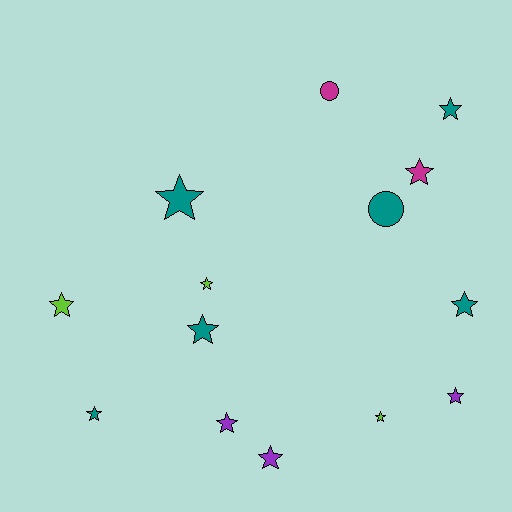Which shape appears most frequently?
Star, with 12 objects.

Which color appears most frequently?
Teal, with 6 objects.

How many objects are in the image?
There are 14 objects.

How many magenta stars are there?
There is 1 magenta star.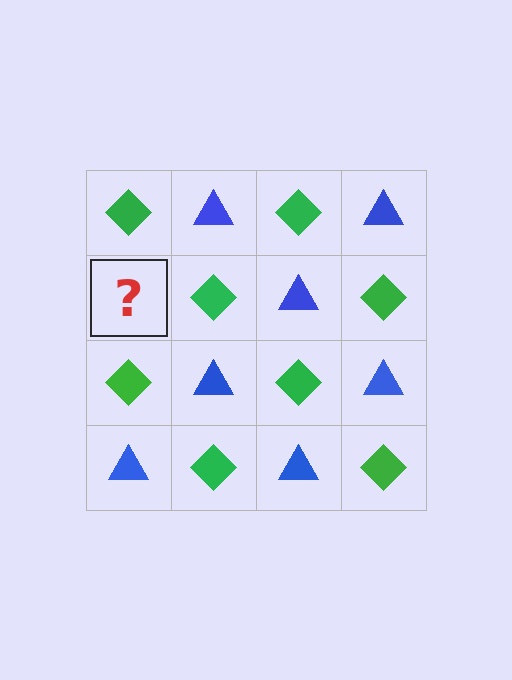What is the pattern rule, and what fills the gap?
The rule is that it alternates green diamond and blue triangle in a checkerboard pattern. The gap should be filled with a blue triangle.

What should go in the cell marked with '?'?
The missing cell should contain a blue triangle.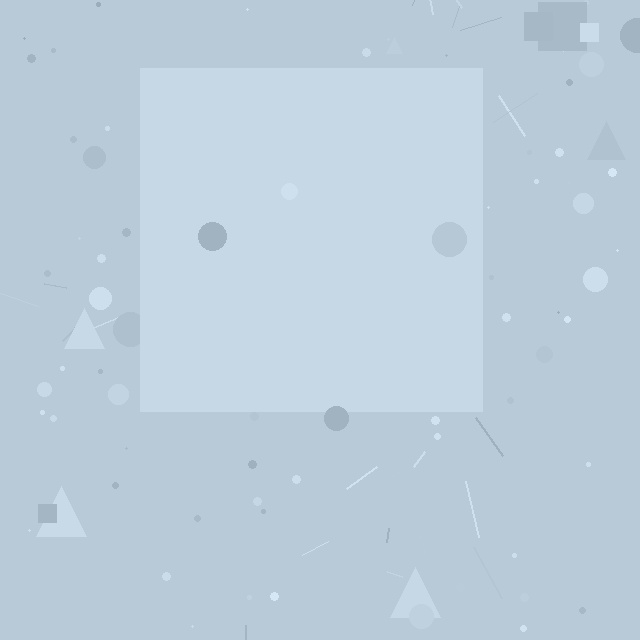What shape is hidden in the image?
A square is hidden in the image.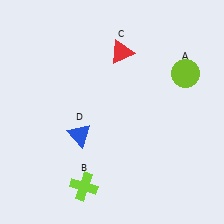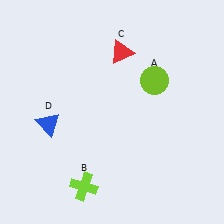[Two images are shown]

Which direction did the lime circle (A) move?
The lime circle (A) moved left.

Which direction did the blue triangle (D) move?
The blue triangle (D) moved left.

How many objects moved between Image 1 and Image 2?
2 objects moved between the two images.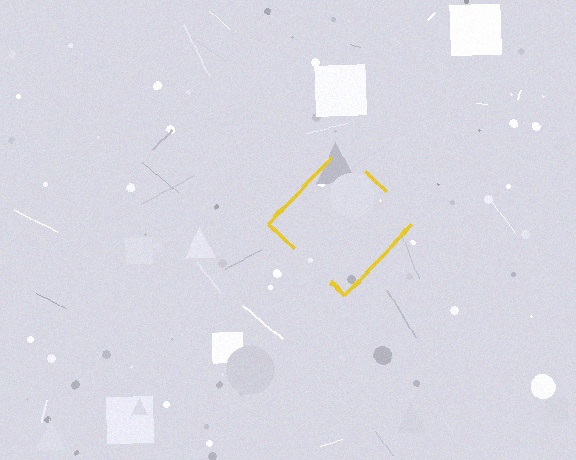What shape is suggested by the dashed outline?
The dashed outline suggests a diamond.